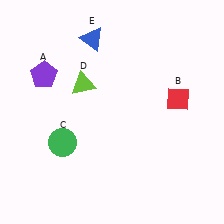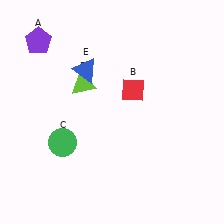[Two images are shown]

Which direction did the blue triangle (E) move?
The blue triangle (E) moved down.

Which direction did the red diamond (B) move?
The red diamond (B) moved left.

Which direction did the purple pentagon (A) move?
The purple pentagon (A) moved up.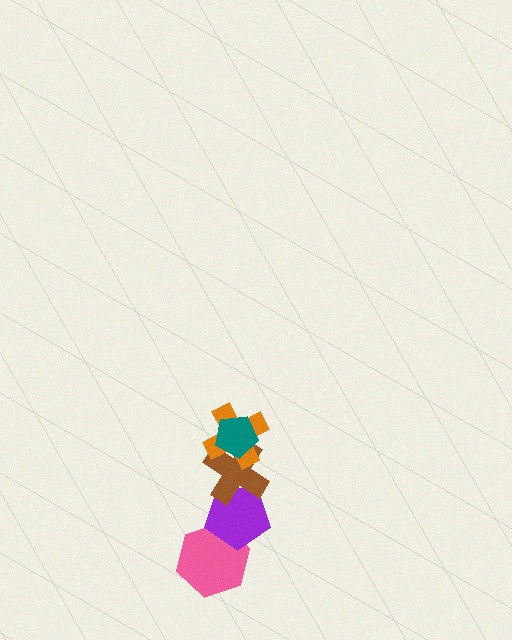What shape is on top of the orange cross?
The teal pentagon is on top of the orange cross.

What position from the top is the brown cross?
The brown cross is 3rd from the top.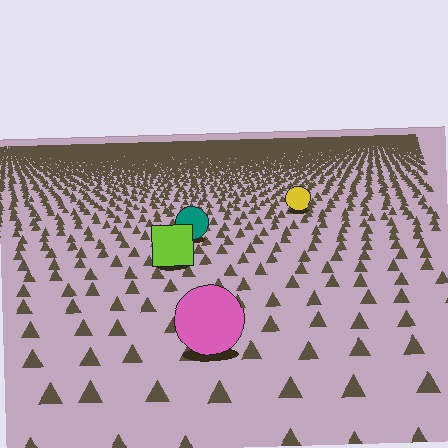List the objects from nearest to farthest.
From nearest to farthest: the pink circle, the lime square, the teal circle, the yellow circle.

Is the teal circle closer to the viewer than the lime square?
No. The lime square is closer — you can tell from the texture gradient: the ground texture is coarser near it.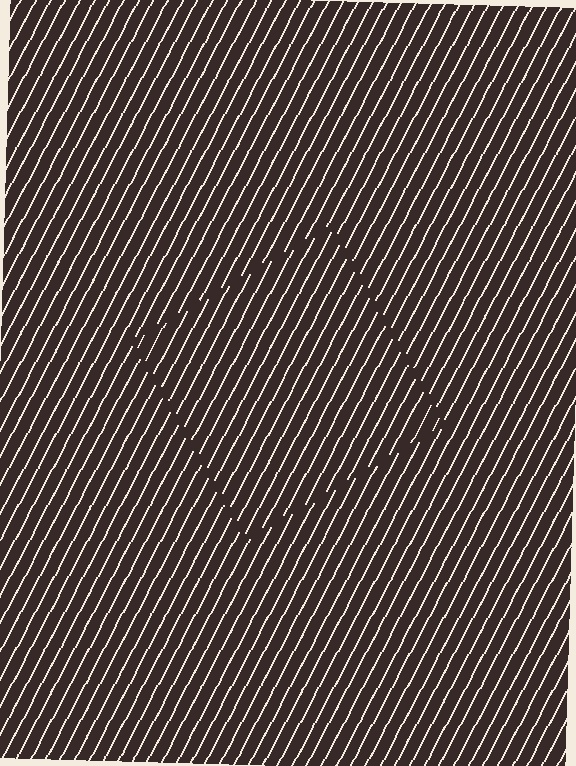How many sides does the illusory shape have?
4 sides — the line-ends trace a square.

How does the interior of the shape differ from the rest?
The interior of the shape contains the same grating, shifted by half a period — the contour is defined by the phase discontinuity where line-ends from the inner and outer gratings abut.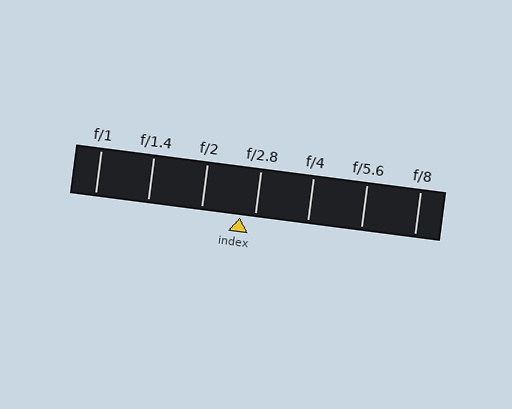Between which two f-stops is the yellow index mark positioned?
The index mark is between f/2 and f/2.8.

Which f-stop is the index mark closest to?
The index mark is closest to f/2.8.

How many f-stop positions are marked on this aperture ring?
There are 7 f-stop positions marked.